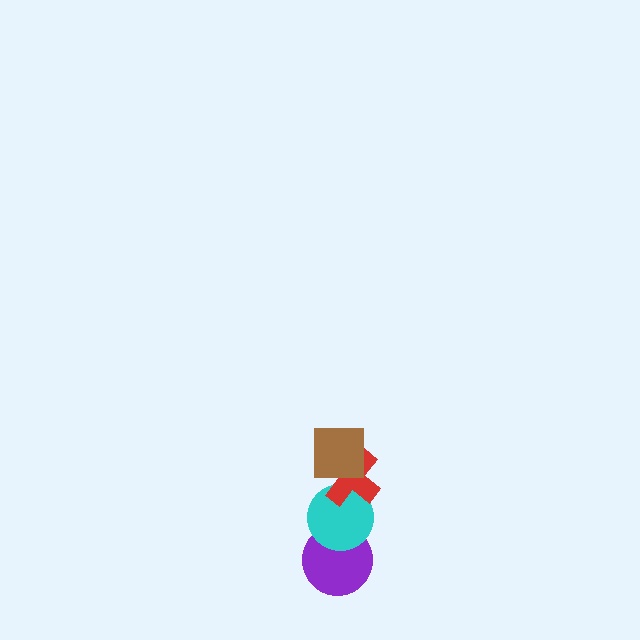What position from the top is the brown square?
The brown square is 1st from the top.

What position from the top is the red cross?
The red cross is 2nd from the top.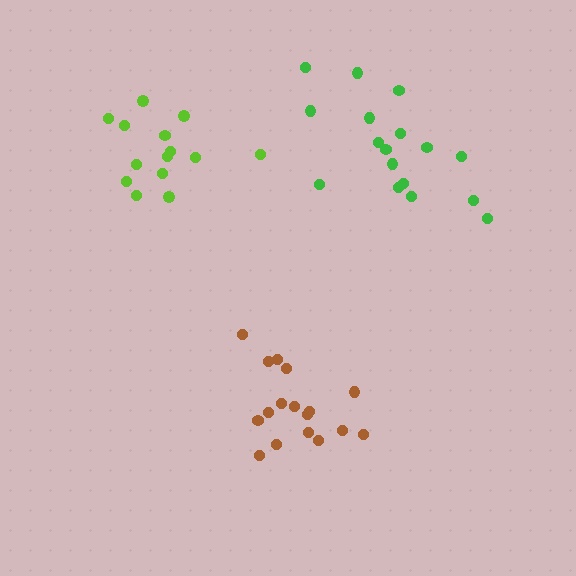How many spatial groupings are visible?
There are 3 spatial groupings.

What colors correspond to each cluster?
The clusters are colored: brown, lime, green.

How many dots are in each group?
Group 1: 17 dots, Group 2: 14 dots, Group 3: 17 dots (48 total).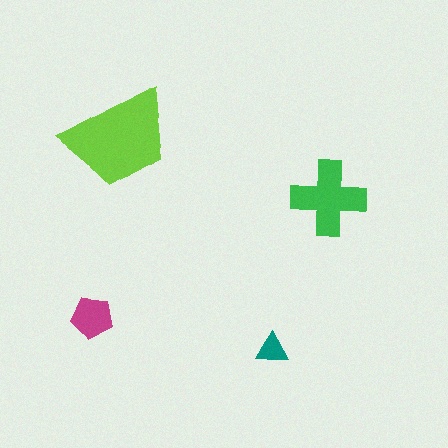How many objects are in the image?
There are 4 objects in the image.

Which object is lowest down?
The teal triangle is bottommost.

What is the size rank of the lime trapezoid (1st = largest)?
1st.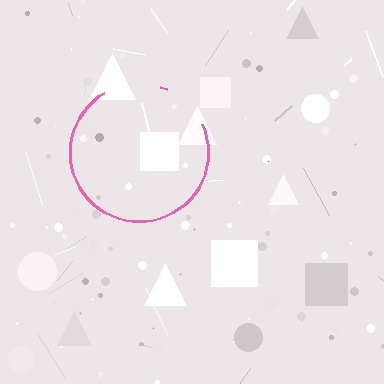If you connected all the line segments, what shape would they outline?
They would outline a circle.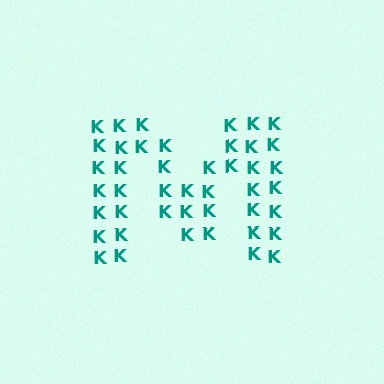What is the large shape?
The large shape is the letter M.